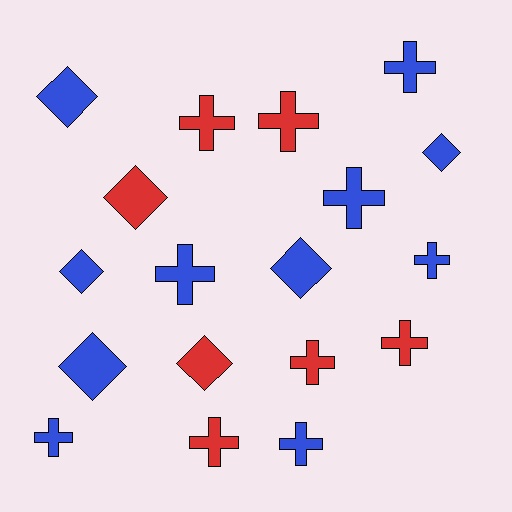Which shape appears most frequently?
Cross, with 11 objects.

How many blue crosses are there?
There are 6 blue crosses.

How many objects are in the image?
There are 18 objects.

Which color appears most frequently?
Blue, with 11 objects.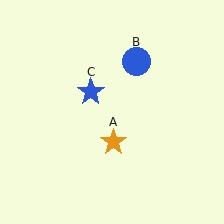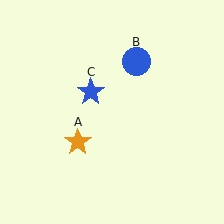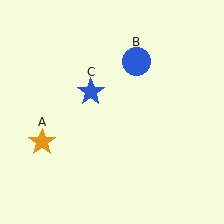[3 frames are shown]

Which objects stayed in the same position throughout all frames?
Blue circle (object B) and blue star (object C) remained stationary.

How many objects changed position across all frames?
1 object changed position: orange star (object A).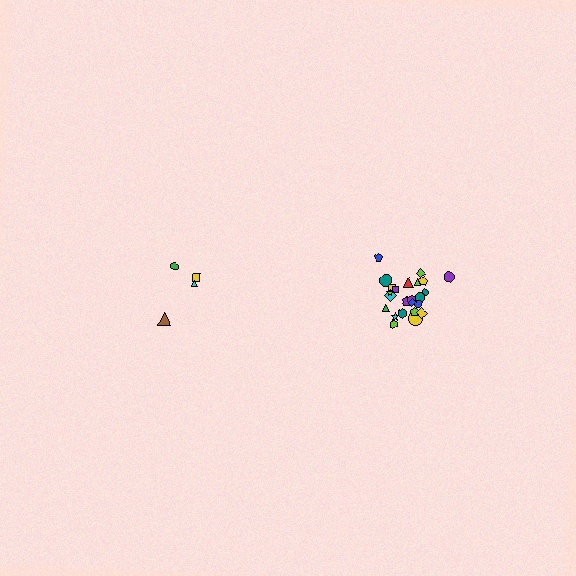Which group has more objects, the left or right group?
The right group.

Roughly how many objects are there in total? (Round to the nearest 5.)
Roughly 30 objects in total.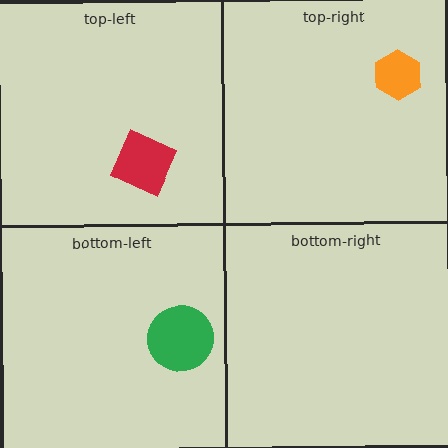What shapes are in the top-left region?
The red diamond.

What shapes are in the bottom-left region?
The green circle.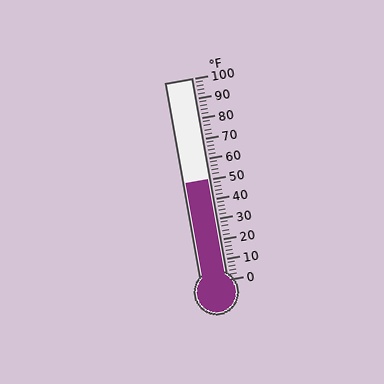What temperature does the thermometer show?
The thermometer shows approximately 50°F.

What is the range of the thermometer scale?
The thermometer scale ranges from 0°F to 100°F.